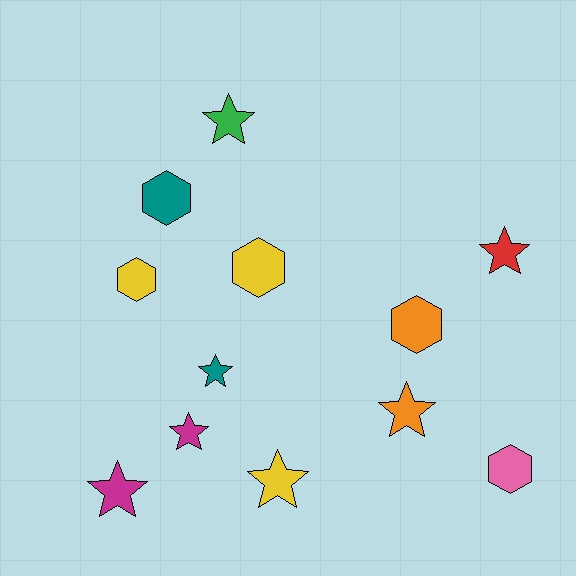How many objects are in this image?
There are 12 objects.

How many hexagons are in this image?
There are 5 hexagons.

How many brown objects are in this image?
There are no brown objects.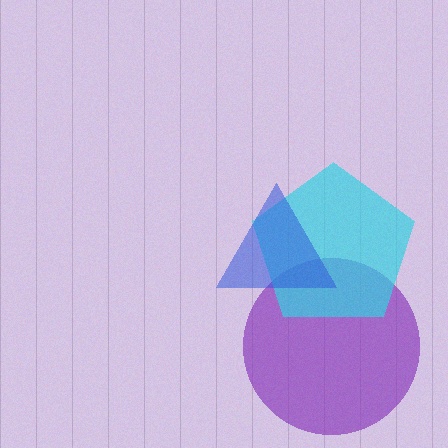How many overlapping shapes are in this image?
There are 3 overlapping shapes in the image.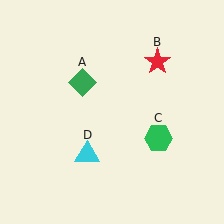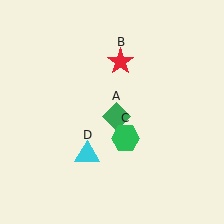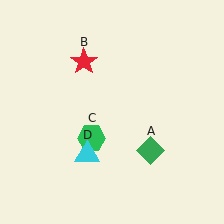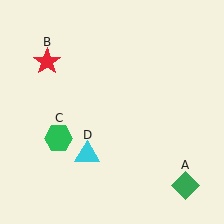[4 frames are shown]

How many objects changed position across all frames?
3 objects changed position: green diamond (object A), red star (object B), green hexagon (object C).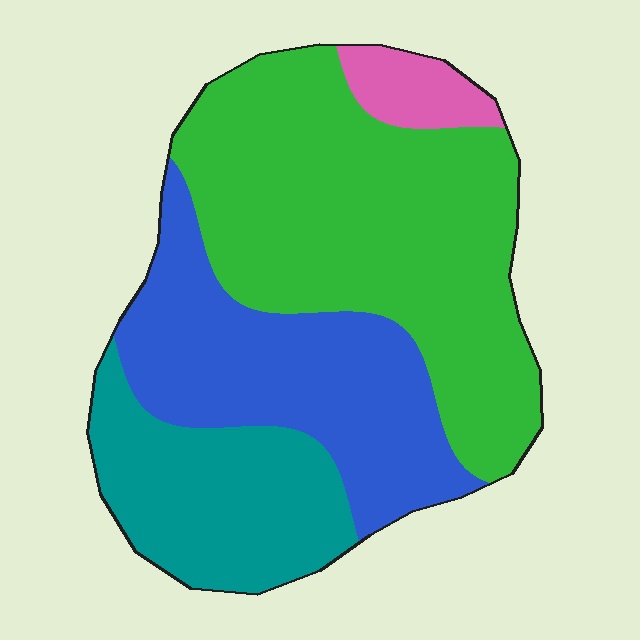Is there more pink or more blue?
Blue.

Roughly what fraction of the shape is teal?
Teal takes up about one fifth (1/5) of the shape.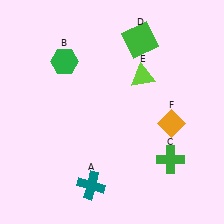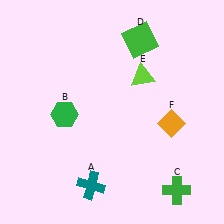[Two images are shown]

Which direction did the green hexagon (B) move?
The green hexagon (B) moved down.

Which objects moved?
The objects that moved are: the green hexagon (B), the green cross (C).